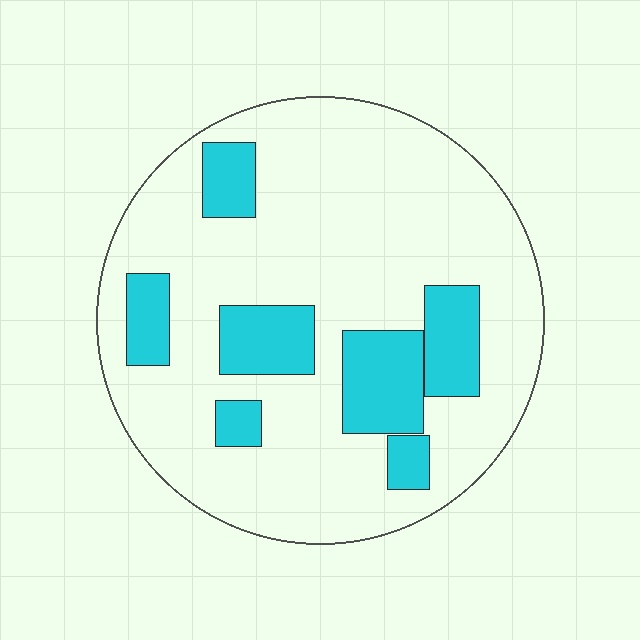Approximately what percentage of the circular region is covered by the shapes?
Approximately 20%.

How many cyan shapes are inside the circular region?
7.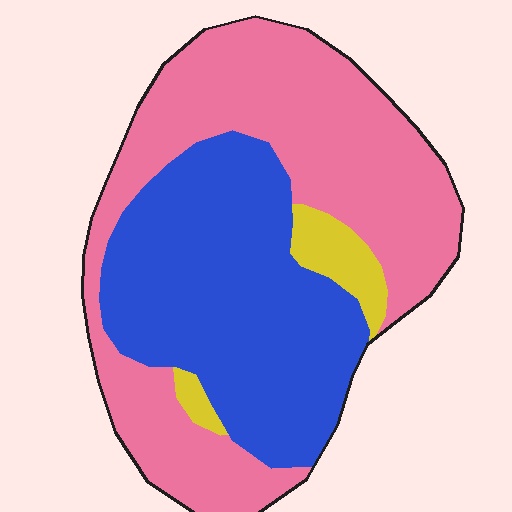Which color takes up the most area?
Pink, at roughly 50%.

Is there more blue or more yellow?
Blue.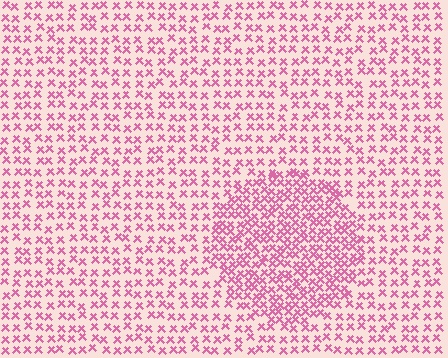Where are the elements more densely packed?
The elements are more densely packed inside the circle boundary.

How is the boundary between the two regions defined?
The boundary is defined by a change in element density (approximately 1.9x ratio). All elements are the same color, size, and shape.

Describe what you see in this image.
The image contains small pink elements arranged at two different densities. A circle-shaped region is visible where the elements are more densely packed than the surrounding area.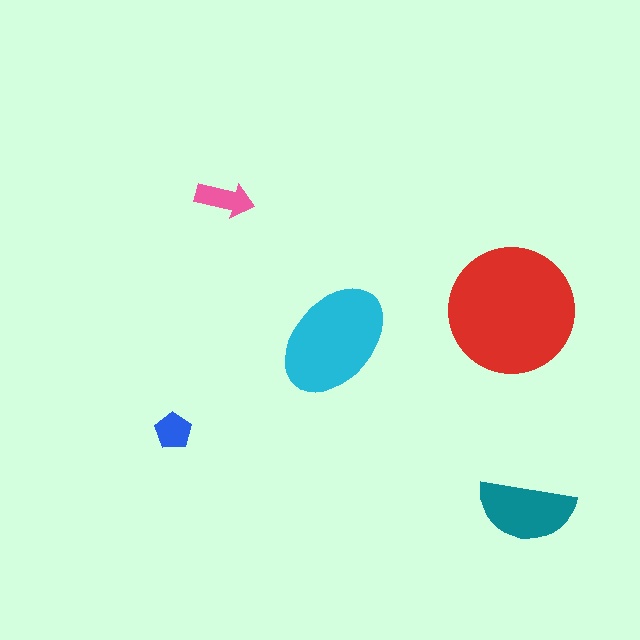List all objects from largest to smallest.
The red circle, the cyan ellipse, the teal semicircle, the pink arrow, the blue pentagon.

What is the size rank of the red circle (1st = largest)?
1st.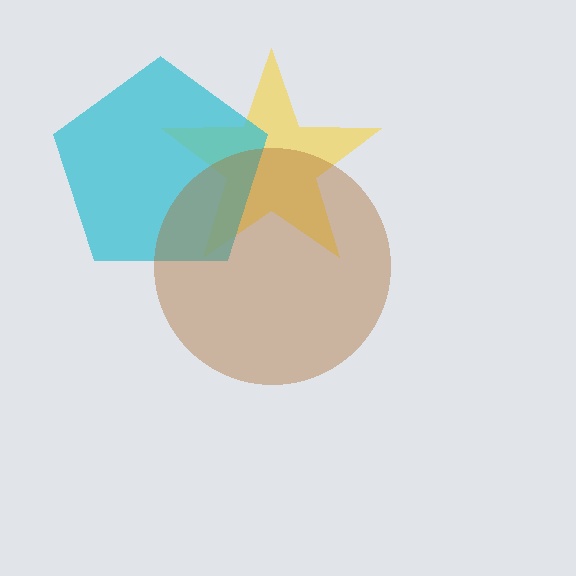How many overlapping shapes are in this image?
There are 3 overlapping shapes in the image.